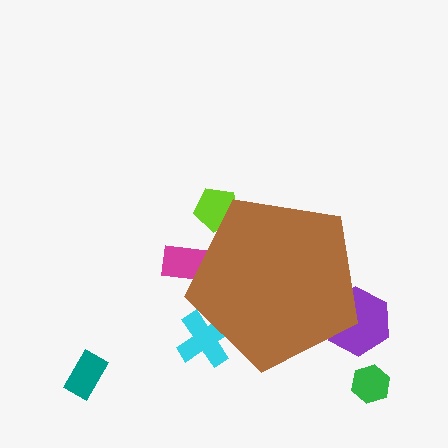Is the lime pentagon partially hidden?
Yes, the lime pentagon is partially hidden behind the brown pentagon.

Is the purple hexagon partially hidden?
Yes, the purple hexagon is partially hidden behind the brown pentagon.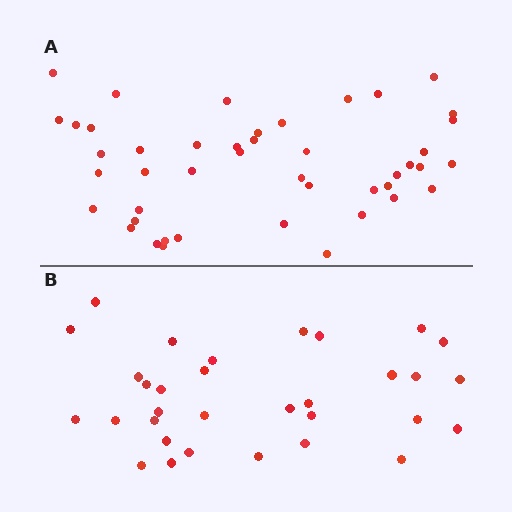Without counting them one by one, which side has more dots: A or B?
Region A (the top region) has more dots.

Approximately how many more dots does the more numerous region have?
Region A has approximately 15 more dots than region B.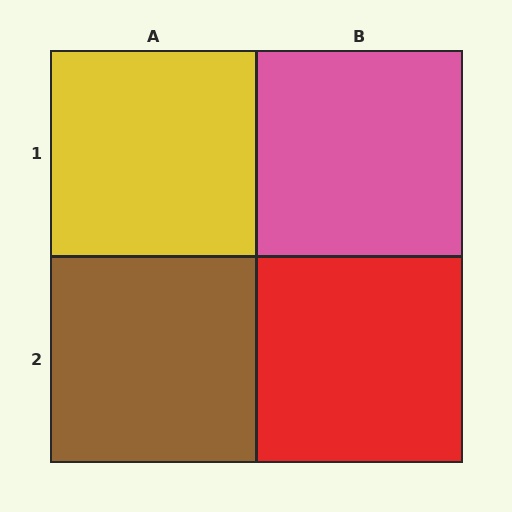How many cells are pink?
1 cell is pink.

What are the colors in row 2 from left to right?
Brown, red.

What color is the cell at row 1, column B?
Pink.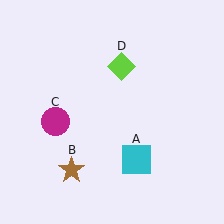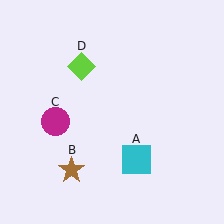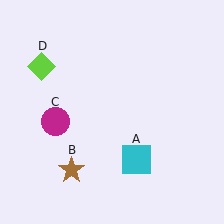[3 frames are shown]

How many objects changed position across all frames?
1 object changed position: lime diamond (object D).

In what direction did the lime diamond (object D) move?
The lime diamond (object D) moved left.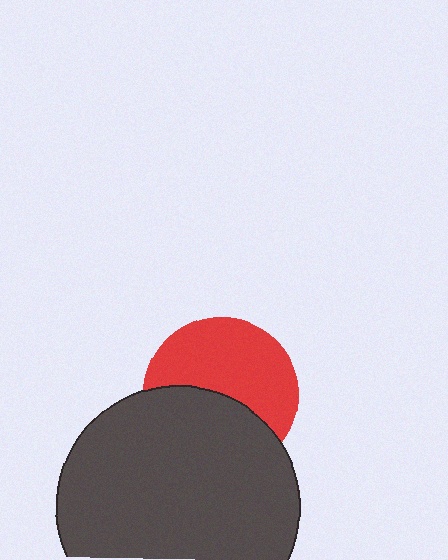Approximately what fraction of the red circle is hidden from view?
Roughly 44% of the red circle is hidden behind the dark gray circle.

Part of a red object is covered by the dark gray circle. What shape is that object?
It is a circle.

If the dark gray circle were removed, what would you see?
You would see the complete red circle.